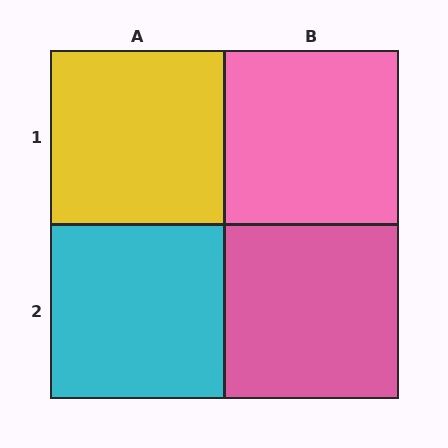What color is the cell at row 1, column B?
Pink.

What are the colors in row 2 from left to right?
Cyan, pink.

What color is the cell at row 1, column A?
Yellow.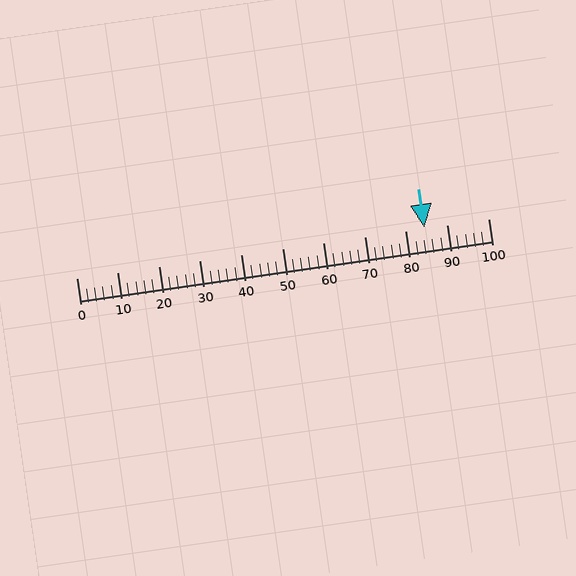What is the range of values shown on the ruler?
The ruler shows values from 0 to 100.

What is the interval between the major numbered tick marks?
The major tick marks are spaced 10 units apart.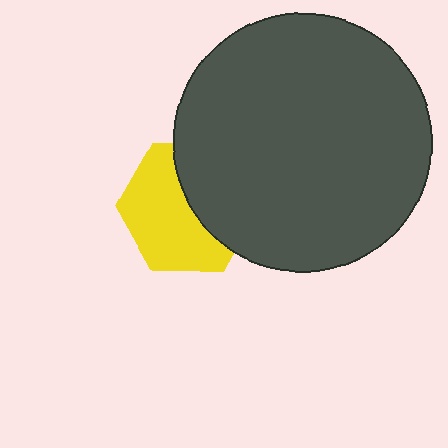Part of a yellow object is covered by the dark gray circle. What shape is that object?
It is a hexagon.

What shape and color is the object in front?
The object in front is a dark gray circle.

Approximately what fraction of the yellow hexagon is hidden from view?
Roughly 43% of the yellow hexagon is hidden behind the dark gray circle.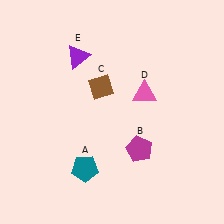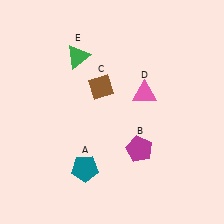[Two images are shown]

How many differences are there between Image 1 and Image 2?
There is 1 difference between the two images.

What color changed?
The triangle (E) changed from purple in Image 1 to green in Image 2.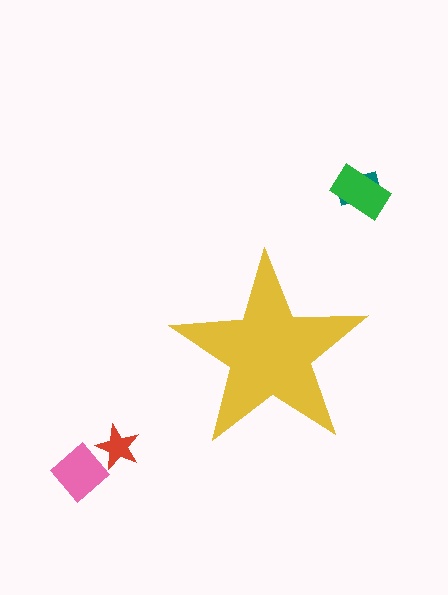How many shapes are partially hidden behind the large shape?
0 shapes are partially hidden.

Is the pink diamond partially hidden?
No, the pink diamond is fully visible.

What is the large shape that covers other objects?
A yellow star.